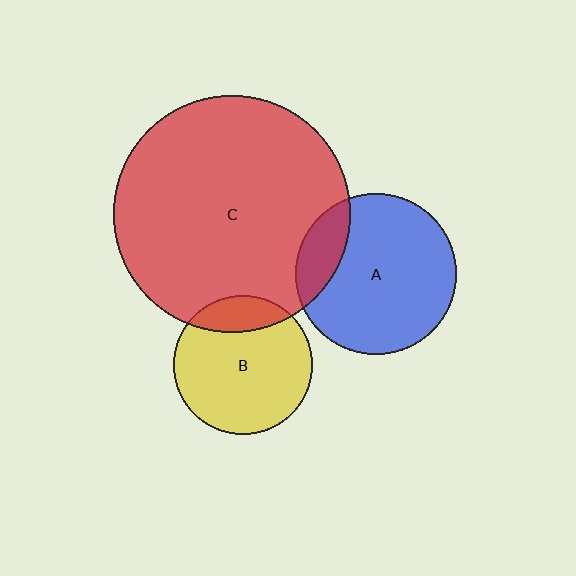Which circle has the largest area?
Circle C (red).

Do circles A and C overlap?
Yes.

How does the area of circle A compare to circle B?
Approximately 1.3 times.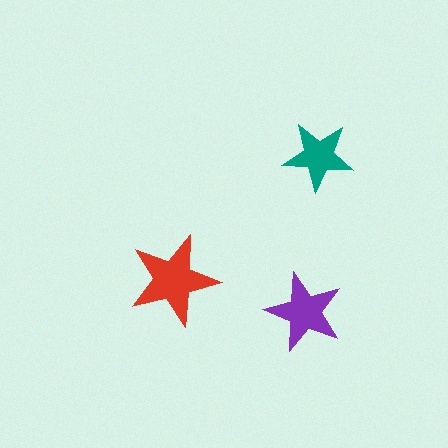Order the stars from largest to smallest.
the red one, the purple one, the teal one.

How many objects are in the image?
There are 3 objects in the image.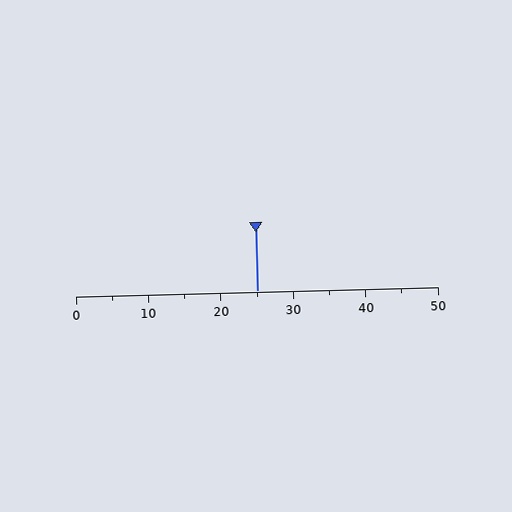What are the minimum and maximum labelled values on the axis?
The axis runs from 0 to 50.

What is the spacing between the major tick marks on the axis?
The major ticks are spaced 10 apart.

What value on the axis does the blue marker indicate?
The marker indicates approximately 25.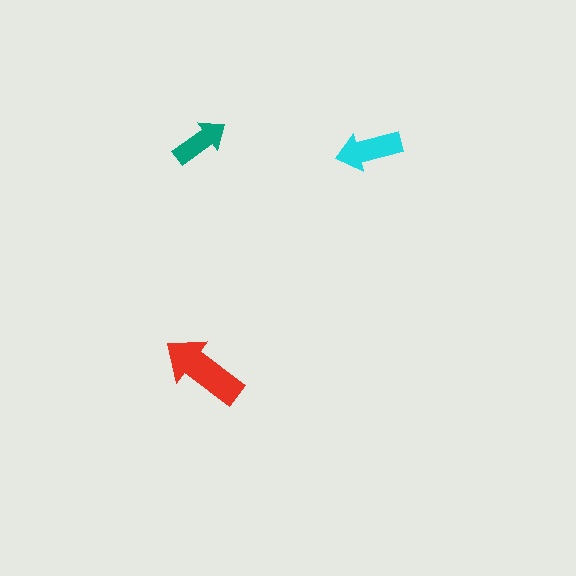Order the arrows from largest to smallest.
the red one, the cyan one, the teal one.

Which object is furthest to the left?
The teal arrow is leftmost.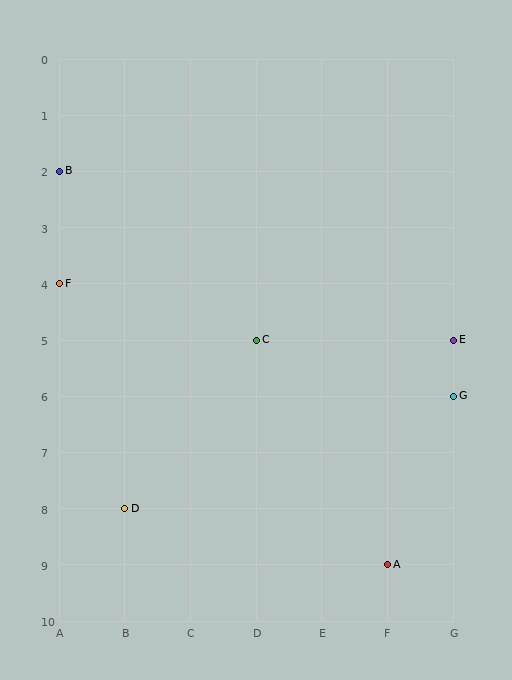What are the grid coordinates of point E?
Point E is at grid coordinates (G, 5).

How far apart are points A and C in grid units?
Points A and C are 2 columns and 4 rows apart (about 4.5 grid units diagonally).